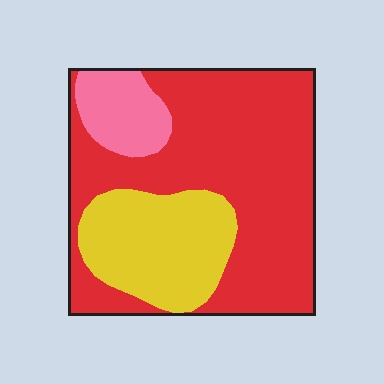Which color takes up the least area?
Pink, at roughly 10%.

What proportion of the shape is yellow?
Yellow covers 25% of the shape.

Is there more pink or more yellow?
Yellow.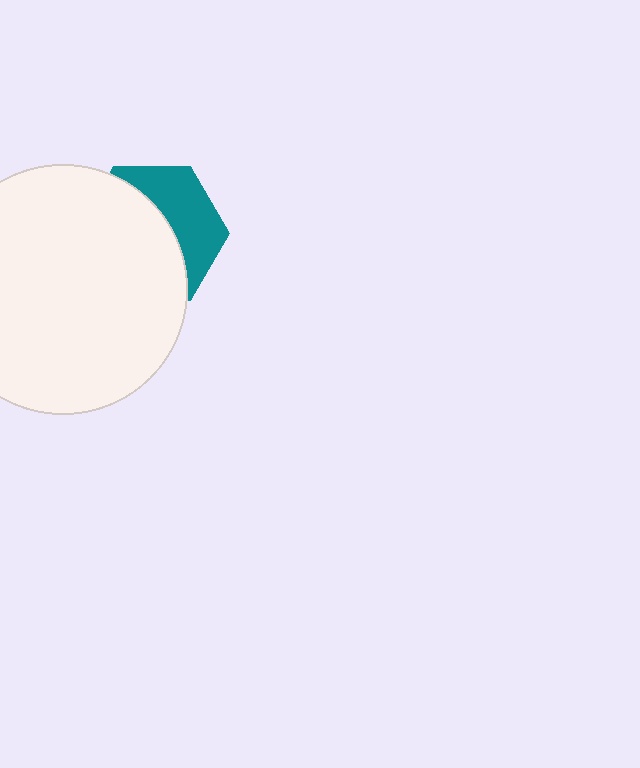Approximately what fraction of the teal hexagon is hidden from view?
Roughly 61% of the teal hexagon is hidden behind the white circle.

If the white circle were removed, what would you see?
You would see the complete teal hexagon.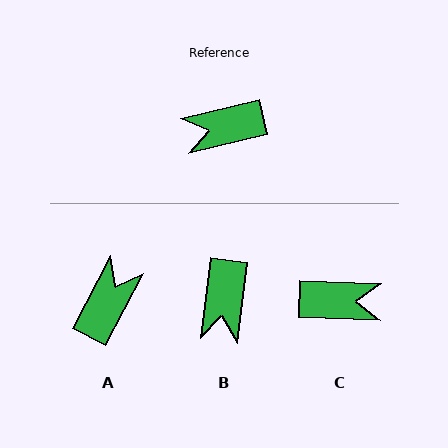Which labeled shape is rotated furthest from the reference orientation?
C, about 165 degrees away.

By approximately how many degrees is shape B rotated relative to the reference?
Approximately 69 degrees counter-clockwise.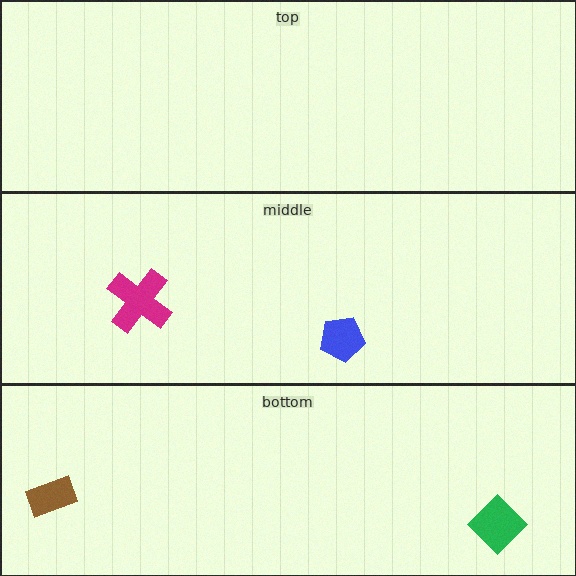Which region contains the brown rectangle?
The bottom region.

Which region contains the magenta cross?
The middle region.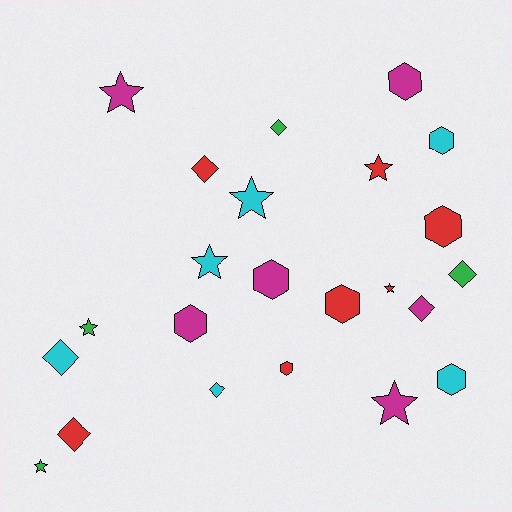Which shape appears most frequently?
Star, with 8 objects.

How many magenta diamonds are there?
There is 1 magenta diamond.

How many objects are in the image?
There are 23 objects.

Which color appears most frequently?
Red, with 7 objects.